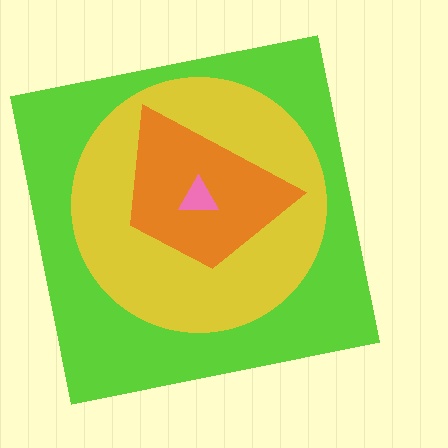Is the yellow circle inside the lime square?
Yes.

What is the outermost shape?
The lime square.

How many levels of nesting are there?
4.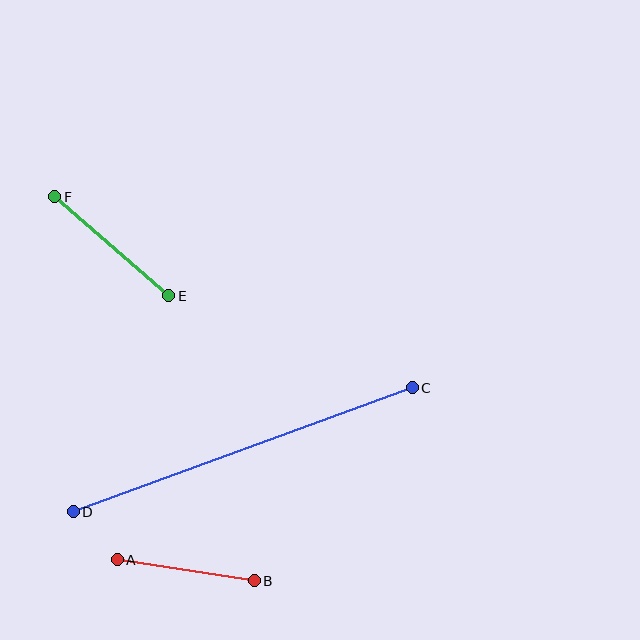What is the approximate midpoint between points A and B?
The midpoint is at approximately (186, 570) pixels.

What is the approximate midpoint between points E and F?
The midpoint is at approximately (112, 246) pixels.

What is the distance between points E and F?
The distance is approximately 151 pixels.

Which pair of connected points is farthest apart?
Points C and D are farthest apart.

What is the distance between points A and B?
The distance is approximately 139 pixels.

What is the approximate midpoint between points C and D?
The midpoint is at approximately (243, 450) pixels.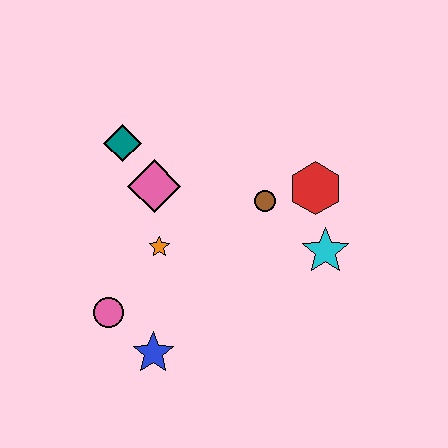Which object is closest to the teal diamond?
The pink diamond is closest to the teal diamond.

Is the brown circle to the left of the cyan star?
Yes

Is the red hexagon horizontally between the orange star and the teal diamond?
No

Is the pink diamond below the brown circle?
No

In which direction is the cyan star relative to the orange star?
The cyan star is to the right of the orange star.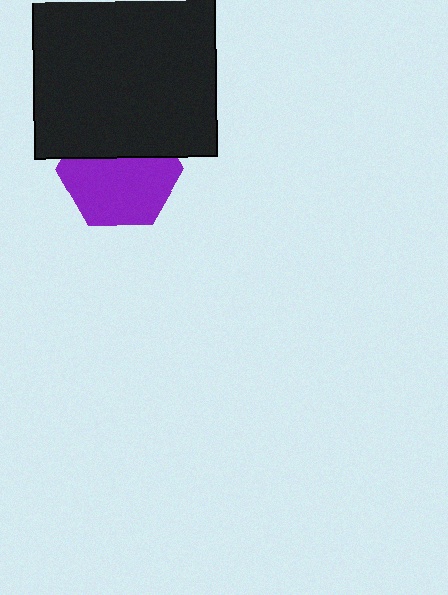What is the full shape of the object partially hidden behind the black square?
The partially hidden object is a purple hexagon.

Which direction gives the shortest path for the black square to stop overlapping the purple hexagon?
Moving up gives the shortest separation.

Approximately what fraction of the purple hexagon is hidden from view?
Roughly 38% of the purple hexagon is hidden behind the black square.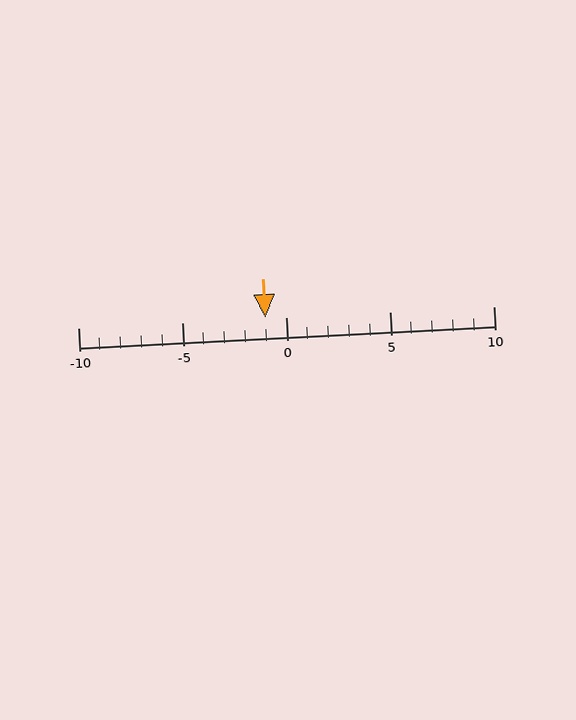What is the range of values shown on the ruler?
The ruler shows values from -10 to 10.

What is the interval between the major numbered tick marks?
The major tick marks are spaced 5 units apart.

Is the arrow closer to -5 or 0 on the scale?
The arrow is closer to 0.